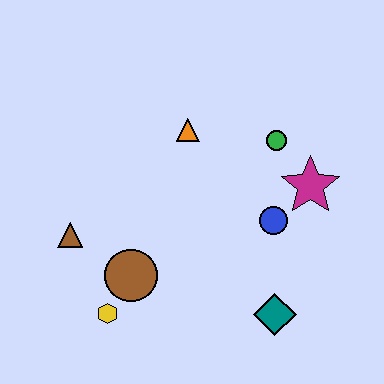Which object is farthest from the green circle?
The yellow hexagon is farthest from the green circle.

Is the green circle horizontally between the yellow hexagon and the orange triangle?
No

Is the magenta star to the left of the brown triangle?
No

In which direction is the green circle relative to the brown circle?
The green circle is to the right of the brown circle.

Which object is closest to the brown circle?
The yellow hexagon is closest to the brown circle.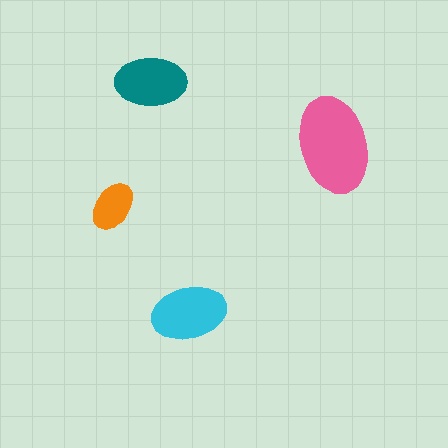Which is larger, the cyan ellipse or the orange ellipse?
The cyan one.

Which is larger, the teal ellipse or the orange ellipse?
The teal one.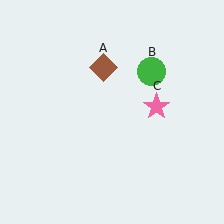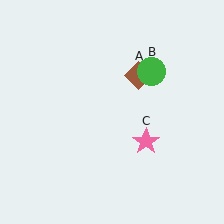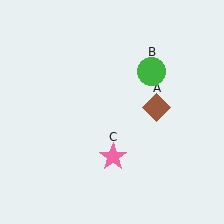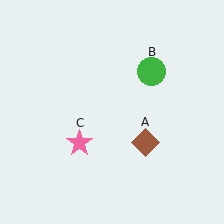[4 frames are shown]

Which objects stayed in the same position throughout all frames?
Green circle (object B) remained stationary.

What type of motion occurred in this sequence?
The brown diamond (object A), pink star (object C) rotated clockwise around the center of the scene.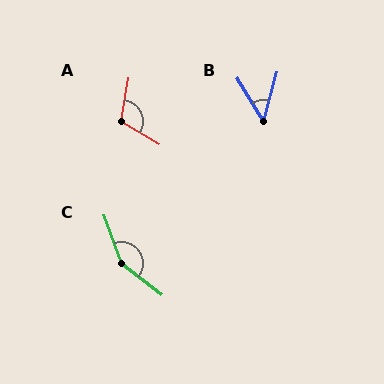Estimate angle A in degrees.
Approximately 111 degrees.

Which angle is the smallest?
B, at approximately 47 degrees.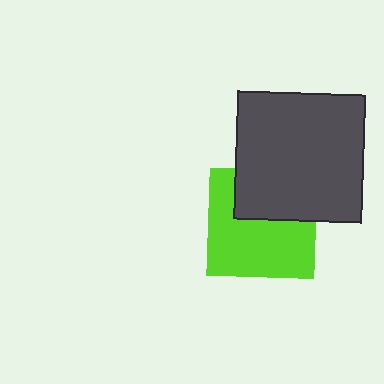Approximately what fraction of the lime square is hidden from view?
Roughly 36% of the lime square is hidden behind the dark gray square.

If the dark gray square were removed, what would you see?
You would see the complete lime square.